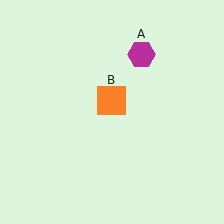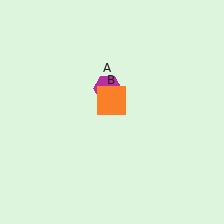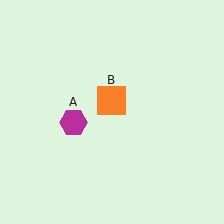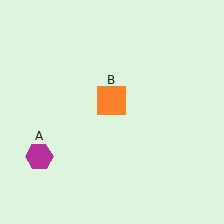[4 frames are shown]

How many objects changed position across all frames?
1 object changed position: magenta hexagon (object A).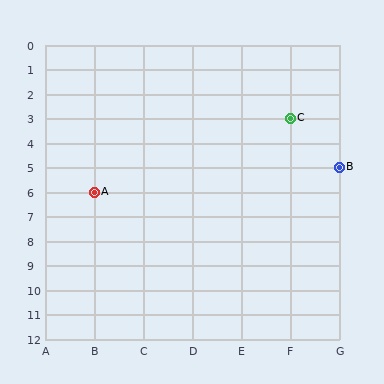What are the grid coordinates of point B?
Point B is at grid coordinates (G, 5).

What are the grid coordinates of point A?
Point A is at grid coordinates (B, 6).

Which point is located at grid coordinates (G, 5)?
Point B is at (G, 5).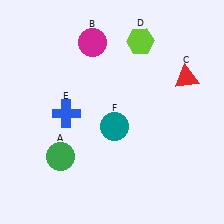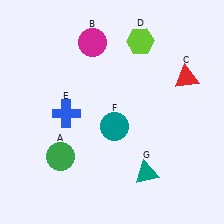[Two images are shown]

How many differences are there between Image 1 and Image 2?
There is 1 difference between the two images.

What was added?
A teal triangle (G) was added in Image 2.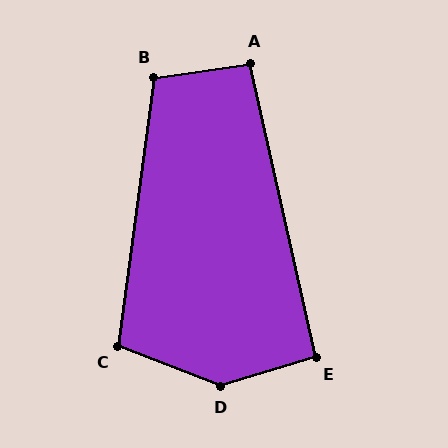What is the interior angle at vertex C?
Approximately 103 degrees (obtuse).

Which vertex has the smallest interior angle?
E, at approximately 94 degrees.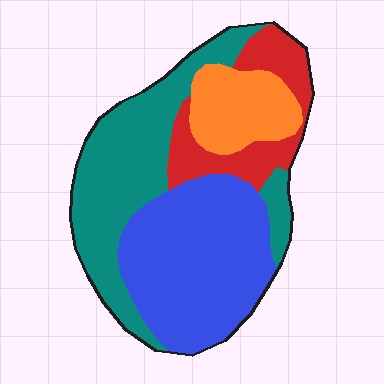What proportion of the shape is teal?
Teal takes up between a quarter and a half of the shape.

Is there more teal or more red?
Teal.